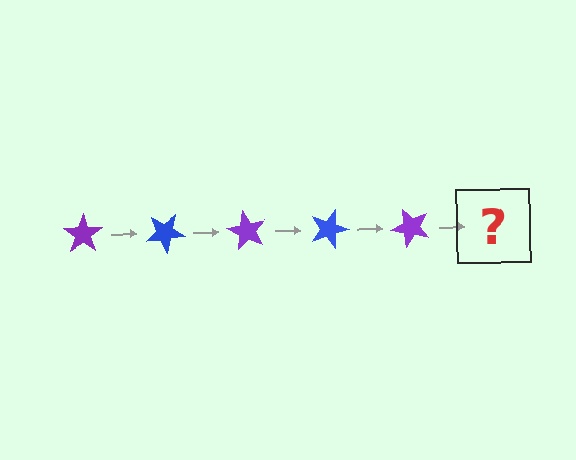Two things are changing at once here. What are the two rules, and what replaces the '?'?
The two rules are that it rotates 30 degrees each step and the color cycles through purple and blue. The '?' should be a blue star, rotated 150 degrees from the start.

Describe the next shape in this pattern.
It should be a blue star, rotated 150 degrees from the start.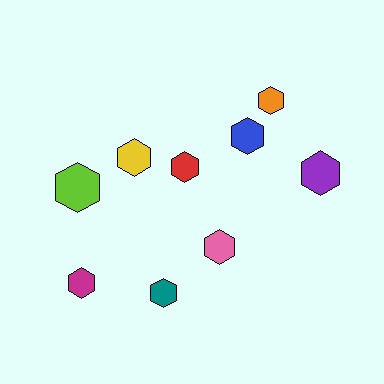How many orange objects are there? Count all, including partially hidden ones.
There is 1 orange object.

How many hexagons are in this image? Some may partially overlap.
There are 9 hexagons.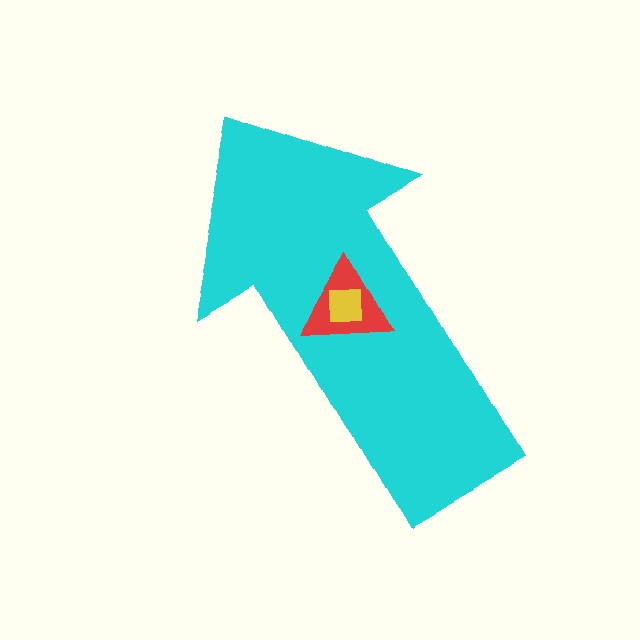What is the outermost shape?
The cyan arrow.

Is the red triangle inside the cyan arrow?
Yes.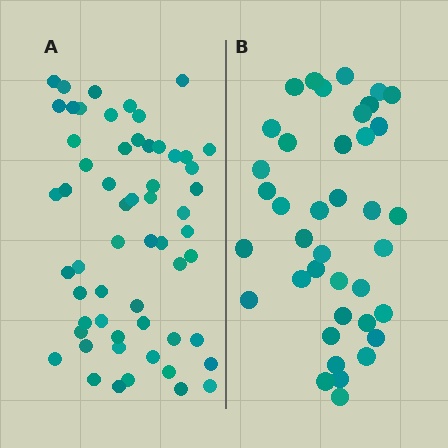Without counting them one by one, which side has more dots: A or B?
Region A (the left region) has more dots.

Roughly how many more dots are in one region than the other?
Region A has approximately 20 more dots than region B.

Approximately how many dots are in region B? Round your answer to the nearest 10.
About 40 dots. (The exact count is 39, which rounds to 40.)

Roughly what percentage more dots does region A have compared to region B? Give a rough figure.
About 50% more.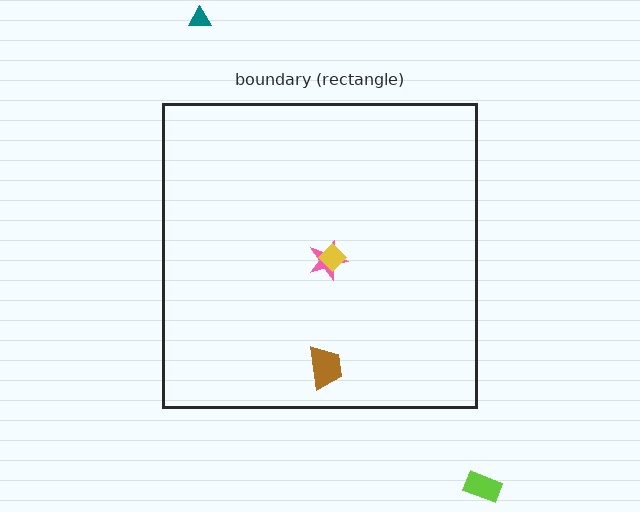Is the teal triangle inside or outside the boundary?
Outside.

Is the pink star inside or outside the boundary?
Inside.